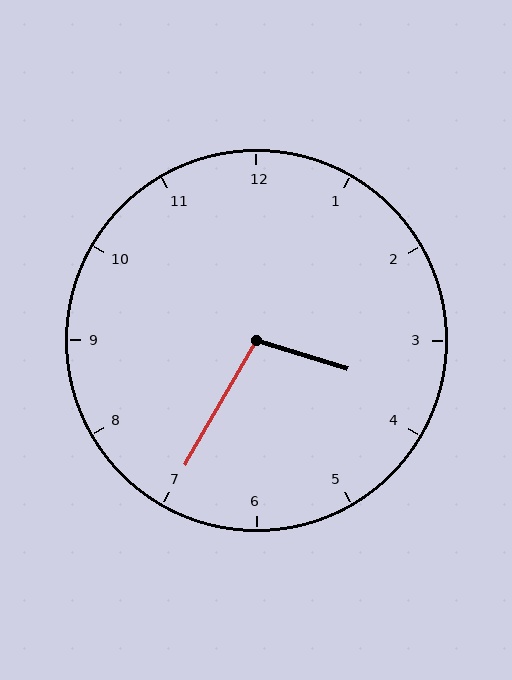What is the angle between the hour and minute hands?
Approximately 102 degrees.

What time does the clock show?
3:35.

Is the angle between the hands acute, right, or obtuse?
It is obtuse.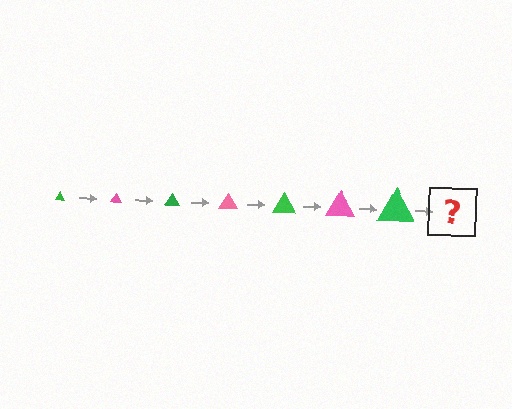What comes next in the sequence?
The next element should be a pink triangle, larger than the previous one.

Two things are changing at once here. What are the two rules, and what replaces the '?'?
The two rules are that the triangle grows larger each step and the color cycles through green and pink. The '?' should be a pink triangle, larger than the previous one.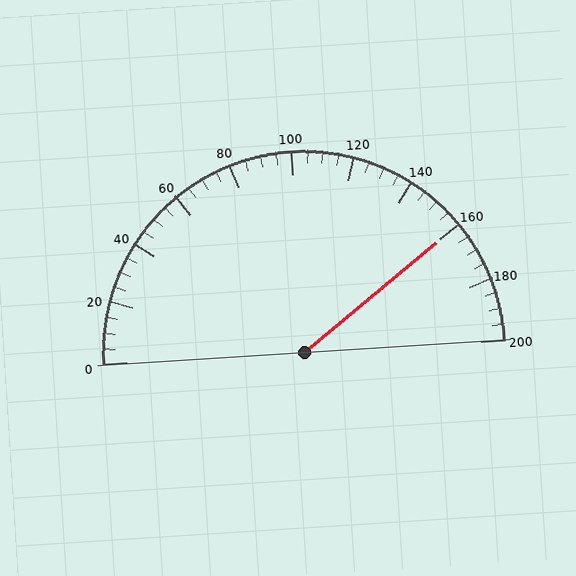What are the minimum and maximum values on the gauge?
The gauge ranges from 0 to 200.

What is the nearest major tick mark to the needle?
The nearest major tick mark is 160.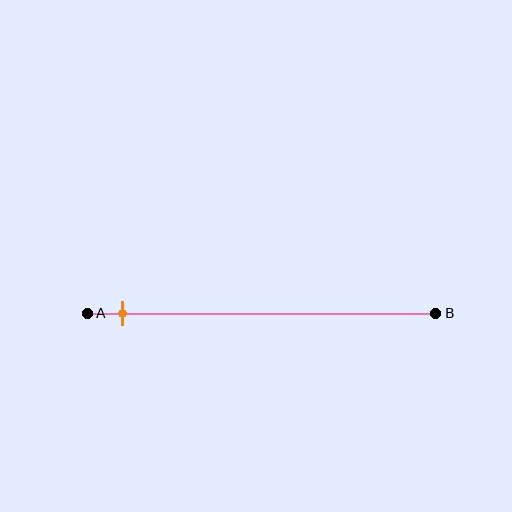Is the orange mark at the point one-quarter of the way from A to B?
No, the mark is at about 10% from A, not at the 25% one-quarter point.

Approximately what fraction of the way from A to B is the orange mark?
The orange mark is approximately 10% of the way from A to B.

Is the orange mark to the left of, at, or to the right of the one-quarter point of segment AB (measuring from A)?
The orange mark is to the left of the one-quarter point of segment AB.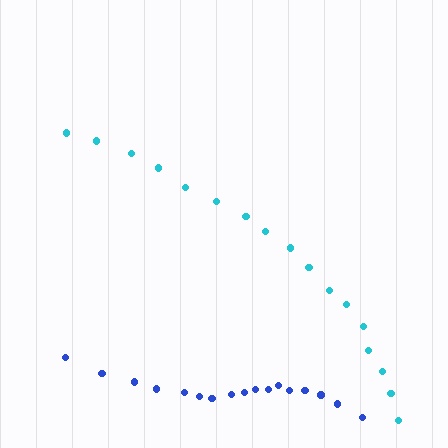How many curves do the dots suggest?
There are 2 distinct paths.